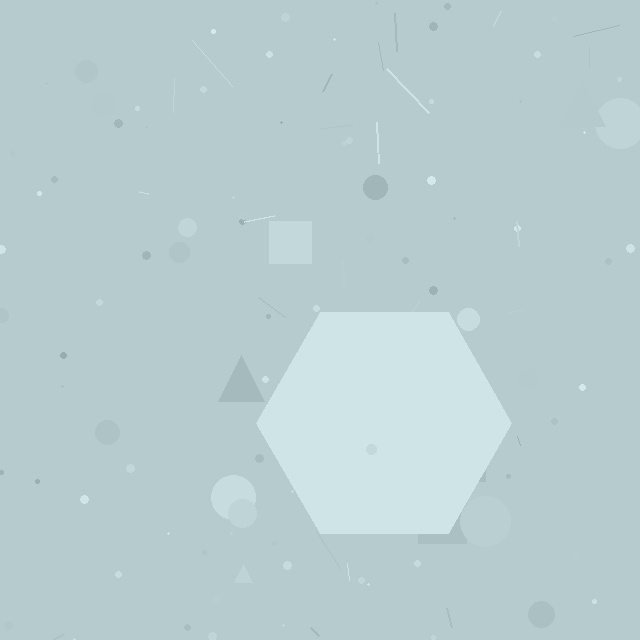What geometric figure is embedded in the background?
A hexagon is embedded in the background.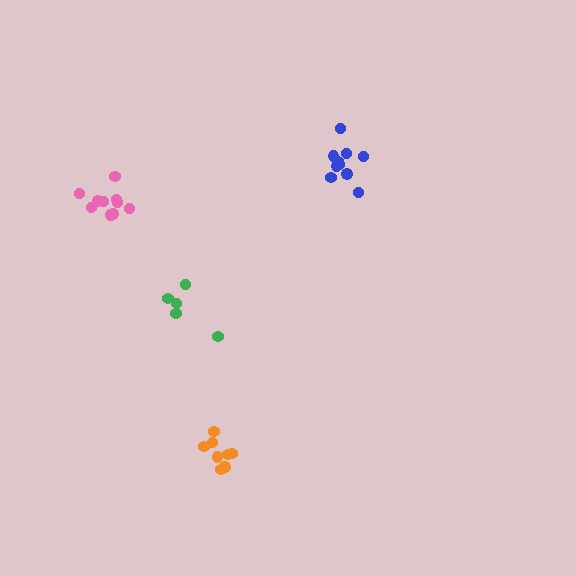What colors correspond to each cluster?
The clusters are colored: blue, orange, green, pink.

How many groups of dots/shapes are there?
There are 4 groups.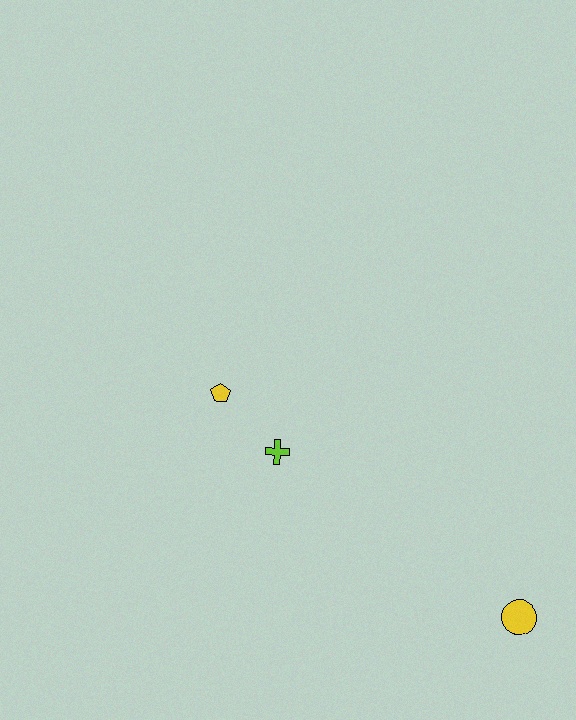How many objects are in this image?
There are 3 objects.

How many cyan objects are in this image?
There are no cyan objects.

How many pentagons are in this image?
There is 1 pentagon.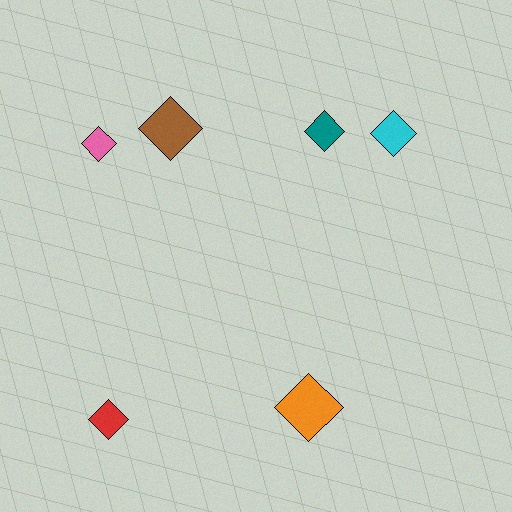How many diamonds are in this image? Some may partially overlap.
There are 6 diamonds.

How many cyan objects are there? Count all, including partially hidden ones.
There is 1 cyan object.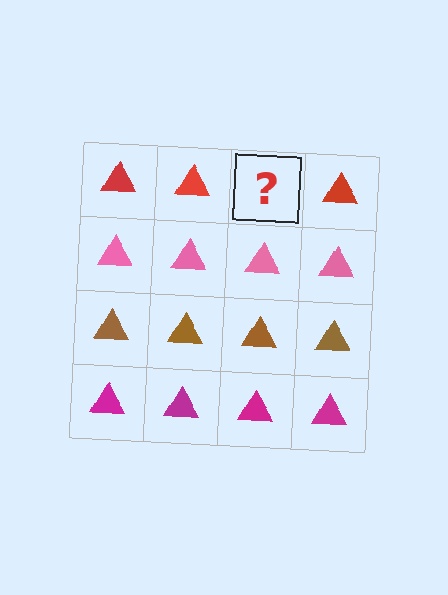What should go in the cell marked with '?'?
The missing cell should contain a red triangle.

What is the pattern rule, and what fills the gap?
The rule is that each row has a consistent color. The gap should be filled with a red triangle.